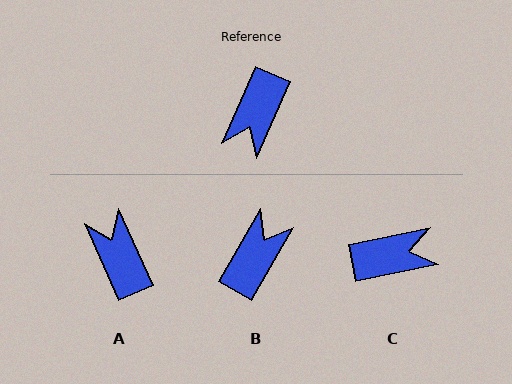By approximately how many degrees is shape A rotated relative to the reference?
Approximately 132 degrees clockwise.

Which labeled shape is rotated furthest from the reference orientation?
B, about 174 degrees away.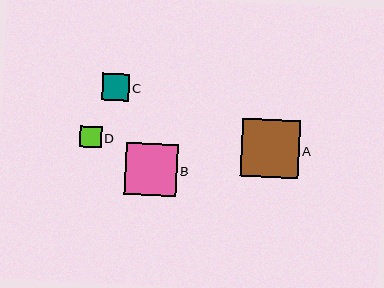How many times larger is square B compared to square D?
Square B is approximately 2.4 times the size of square D.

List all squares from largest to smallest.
From largest to smallest: A, B, C, D.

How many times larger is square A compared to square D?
Square A is approximately 2.7 times the size of square D.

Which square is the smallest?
Square D is the smallest with a size of approximately 21 pixels.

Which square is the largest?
Square A is the largest with a size of approximately 58 pixels.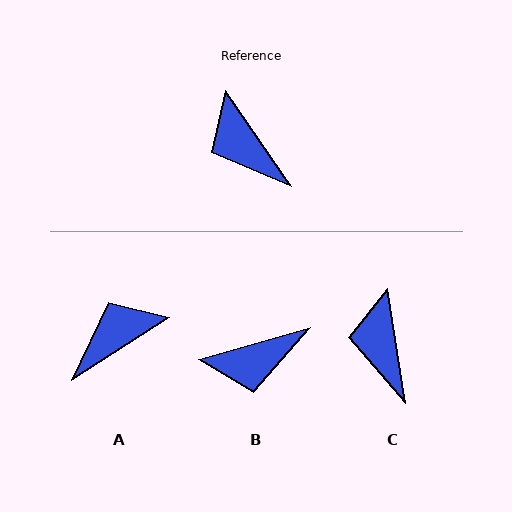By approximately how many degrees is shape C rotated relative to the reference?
Approximately 26 degrees clockwise.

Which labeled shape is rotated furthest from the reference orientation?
A, about 92 degrees away.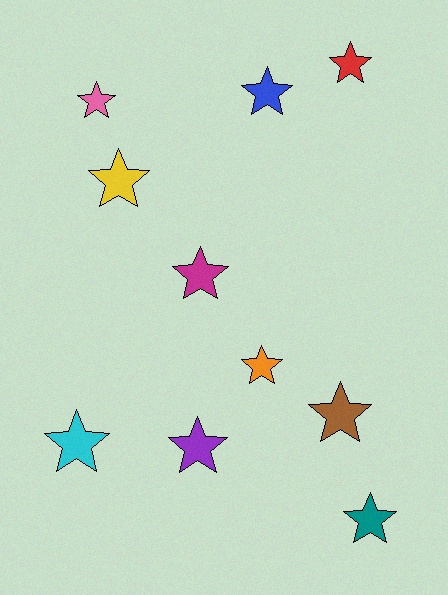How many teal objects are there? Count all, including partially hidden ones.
There is 1 teal object.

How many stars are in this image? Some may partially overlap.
There are 10 stars.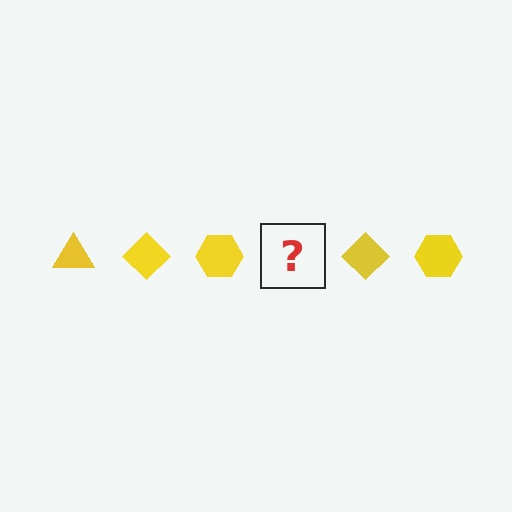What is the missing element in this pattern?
The missing element is a yellow triangle.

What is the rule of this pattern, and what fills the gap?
The rule is that the pattern cycles through triangle, diamond, hexagon shapes in yellow. The gap should be filled with a yellow triangle.